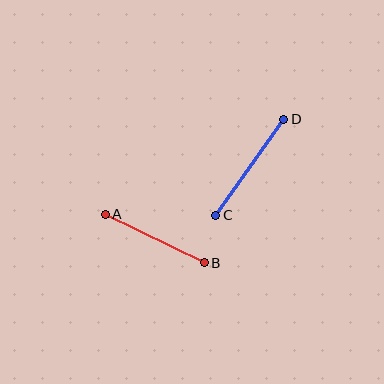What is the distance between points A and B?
The distance is approximately 110 pixels.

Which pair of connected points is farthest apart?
Points C and D are farthest apart.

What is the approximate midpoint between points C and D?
The midpoint is at approximately (250, 167) pixels.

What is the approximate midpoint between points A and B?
The midpoint is at approximately (155, 238) pixels.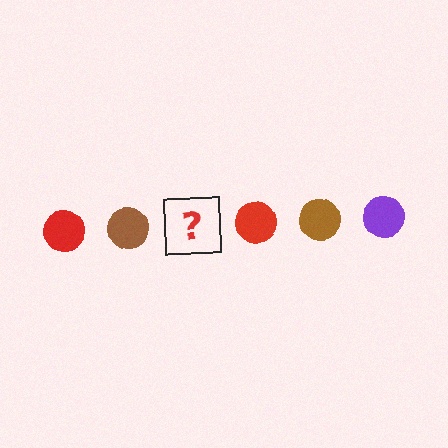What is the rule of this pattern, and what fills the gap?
The rule is that the pattern cycles through red, brown, purple circles. The gap should be filled with a purple circle.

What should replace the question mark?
The question mark should be replaced with a purple circle.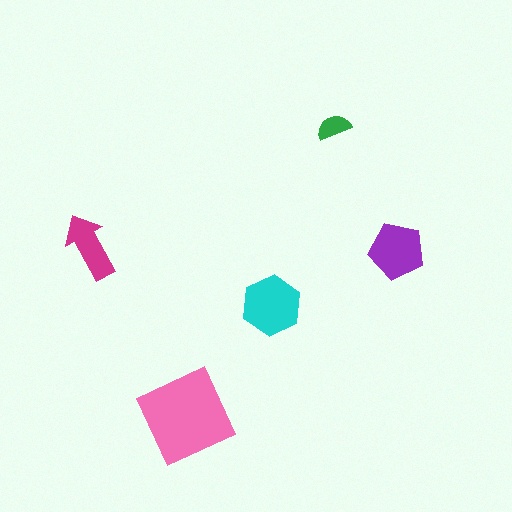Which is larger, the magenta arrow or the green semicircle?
The magenta arrow.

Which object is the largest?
The pink square.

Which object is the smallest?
The green semicircle.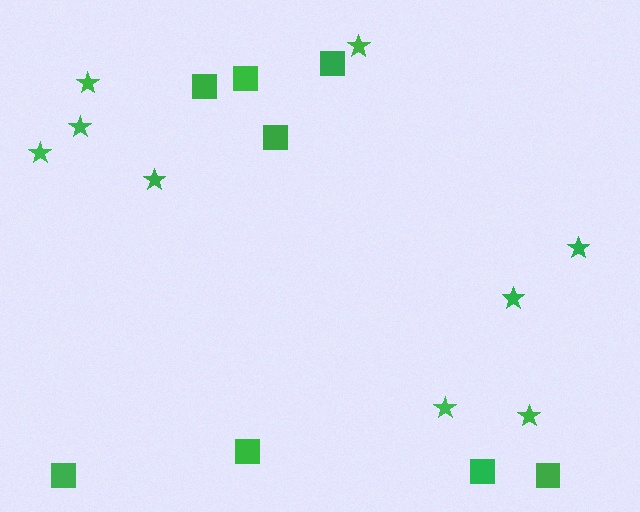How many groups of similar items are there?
There are 2 groups: one group of squares (8) and one group of stars (9).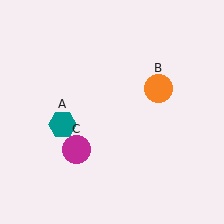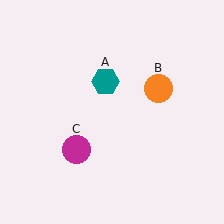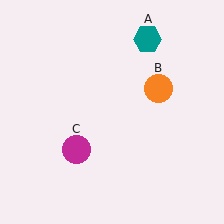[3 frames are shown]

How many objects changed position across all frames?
1 object changed position: teal hexagon (object A).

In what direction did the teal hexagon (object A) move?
The teal hexagon (object A) moved up and to the right.